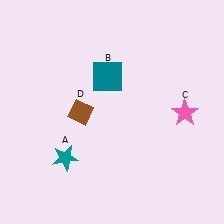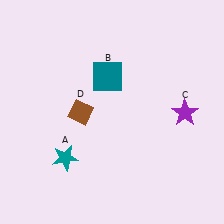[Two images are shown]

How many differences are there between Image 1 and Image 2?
There is 1 difference between the two images.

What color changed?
The star (C) changed from pink in Image 1 to purple in Image 2.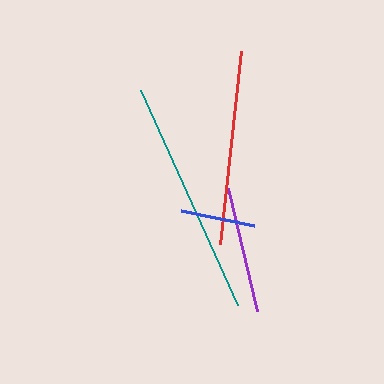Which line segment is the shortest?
The blue line is the shortest at approximately 75 pixels.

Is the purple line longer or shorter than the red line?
The red line is longer than the purple line.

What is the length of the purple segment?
The purple segment is approximately 126 pixels long.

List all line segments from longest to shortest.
From longest to shortest: teal, red, purple, blue.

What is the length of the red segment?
The red segment is approximately 194 pixels long.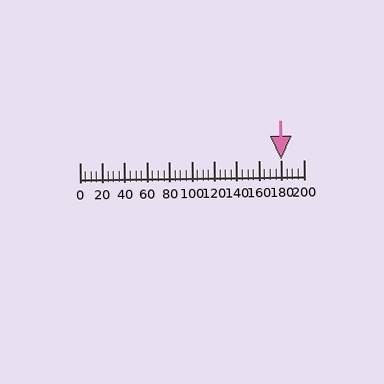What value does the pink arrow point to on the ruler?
The pink arrow points to approximately 180.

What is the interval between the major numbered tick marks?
The major tick marks are spaced 20 units apart.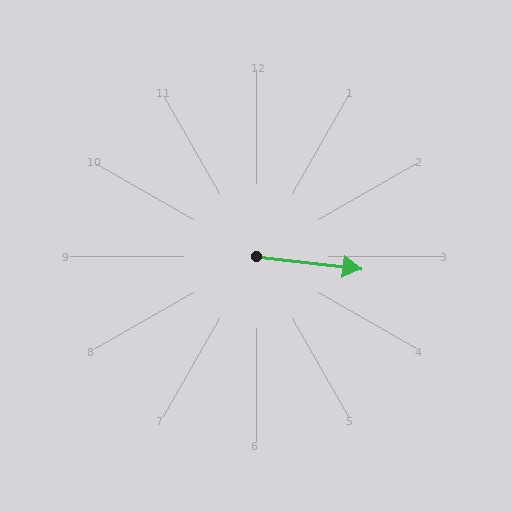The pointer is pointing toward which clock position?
Roughly 3 o'clock.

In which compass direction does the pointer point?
East.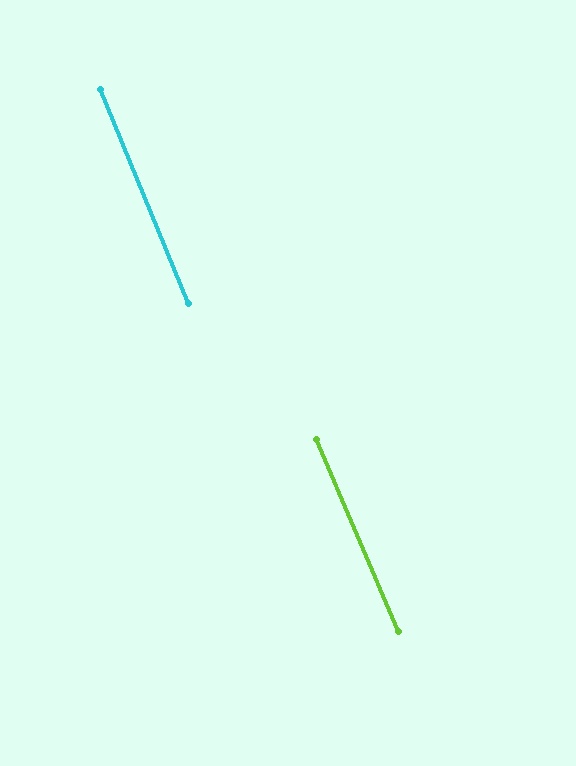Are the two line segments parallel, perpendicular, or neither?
Parallel — their directions differ by only 0.8°.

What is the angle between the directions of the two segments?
Approximately 1 degree.